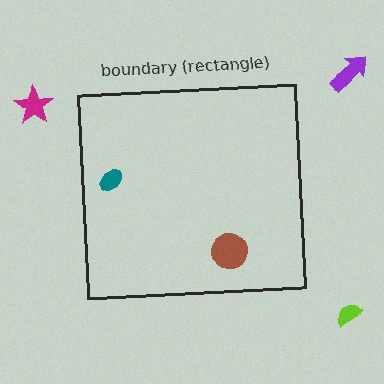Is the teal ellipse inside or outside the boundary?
Inside.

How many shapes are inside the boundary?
2 inside, 3 outside.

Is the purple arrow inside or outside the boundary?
Outside.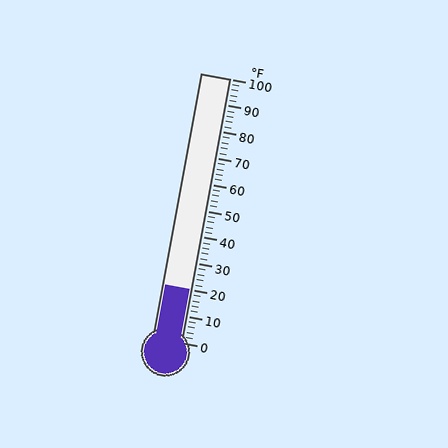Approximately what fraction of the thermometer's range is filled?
The thermometer is filled to approximately 20% of its range.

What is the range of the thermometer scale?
The thermometer scale ranges from 0°F to 100°F.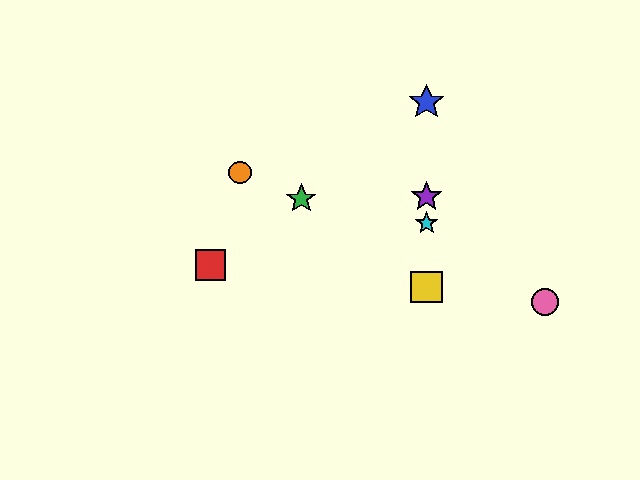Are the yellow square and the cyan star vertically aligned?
Yes, both are at x≈427.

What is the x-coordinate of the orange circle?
The orange circle is at x≈240.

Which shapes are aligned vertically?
The blue star, the yellow square, the purple star, the cyan star are aligned vertically.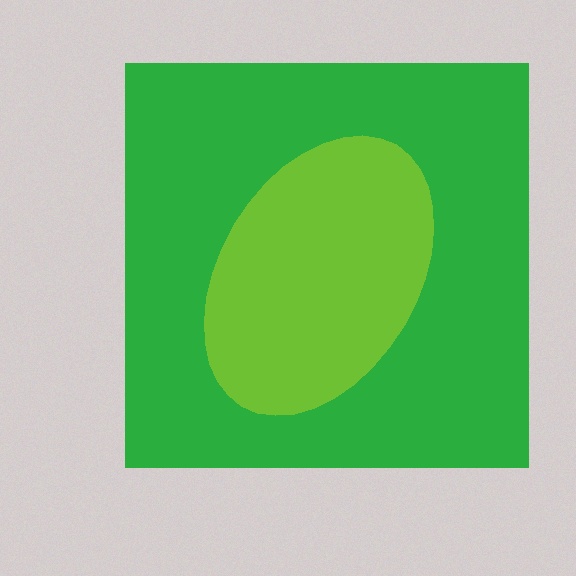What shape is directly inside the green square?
The lime ellipse.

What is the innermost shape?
The lime ellipse.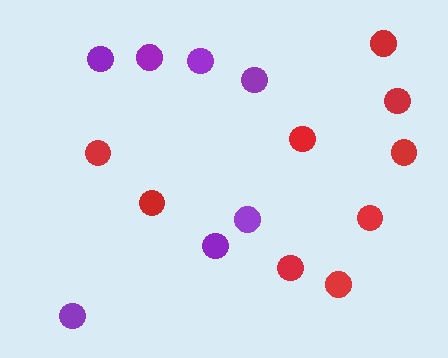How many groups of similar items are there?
There are 2 groups: one group of purple circles (7) and one group of red circles (9).